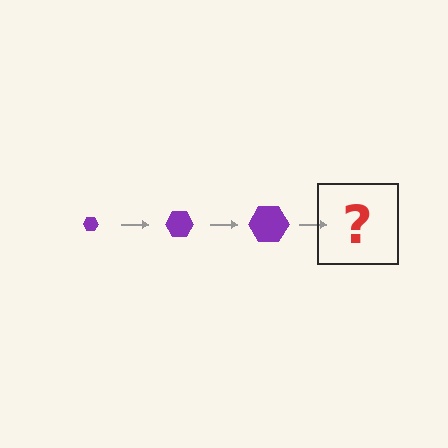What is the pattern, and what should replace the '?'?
The pattern is that the hexagon gets progressively larger each step. The '?' should be a purple hexagon, larger than the previous one.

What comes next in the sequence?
The next element should be a purple hexagon, larger than the previous one.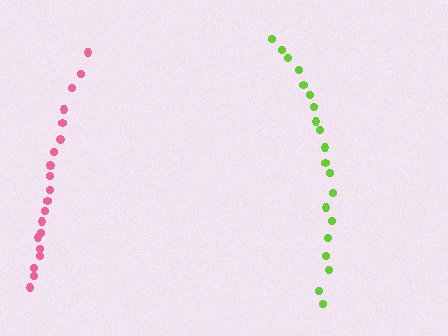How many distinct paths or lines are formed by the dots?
There are 2 distinct paths.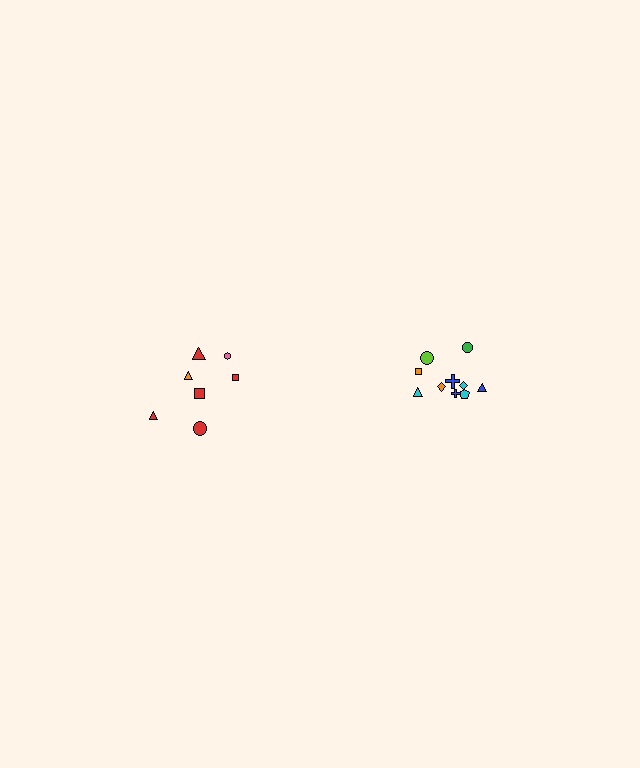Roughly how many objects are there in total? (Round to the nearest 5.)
Roughly 15 objects in total.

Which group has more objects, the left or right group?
The right group.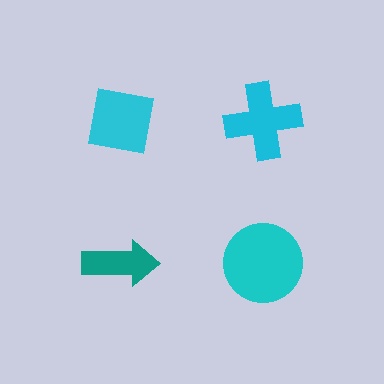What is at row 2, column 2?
A cyan circle.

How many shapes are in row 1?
2 shapes.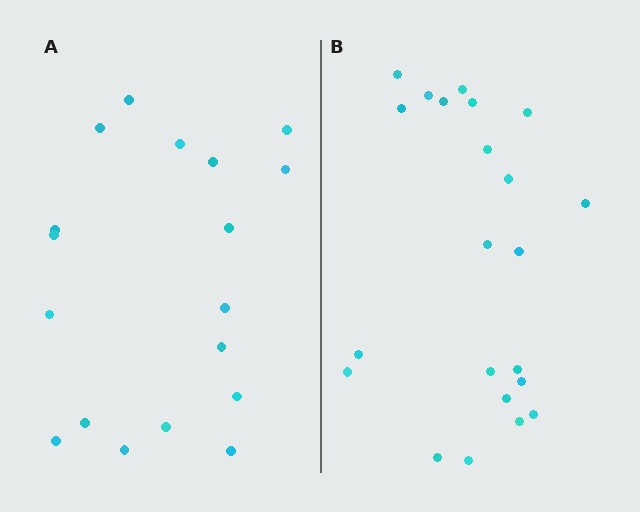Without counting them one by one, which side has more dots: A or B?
Region B (the right region) has more dots.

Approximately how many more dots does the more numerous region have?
Region B has about 4 more dots than region A.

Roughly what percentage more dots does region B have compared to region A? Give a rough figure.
About 20% more.